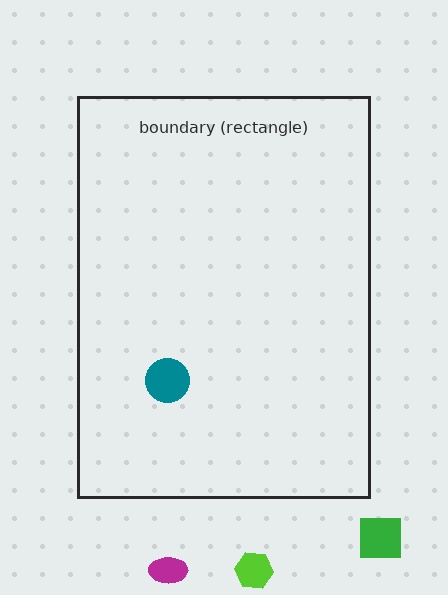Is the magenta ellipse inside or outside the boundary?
Outside.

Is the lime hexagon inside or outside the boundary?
Outside.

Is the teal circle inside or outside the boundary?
Inside.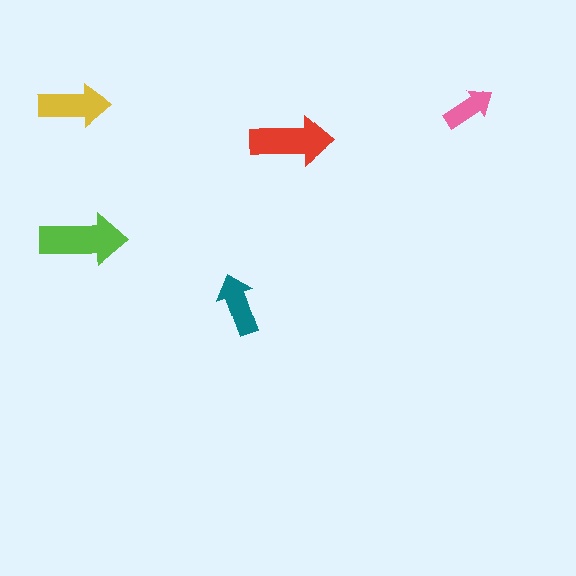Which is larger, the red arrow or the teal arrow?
The red one.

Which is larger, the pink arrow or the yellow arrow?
The yellow one.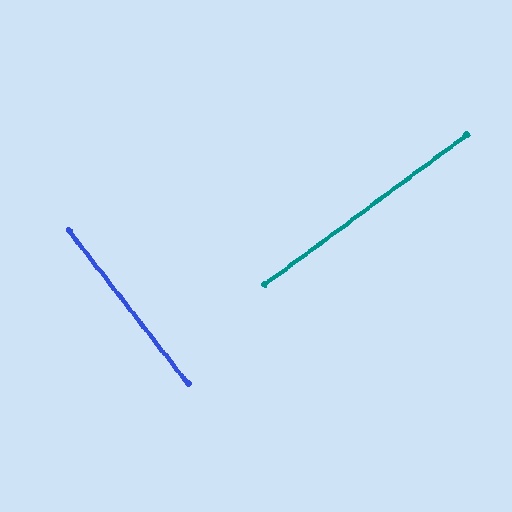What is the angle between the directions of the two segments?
Approximately 89 degrees.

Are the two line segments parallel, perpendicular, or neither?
Perpendicular — they meet at approximately 89°.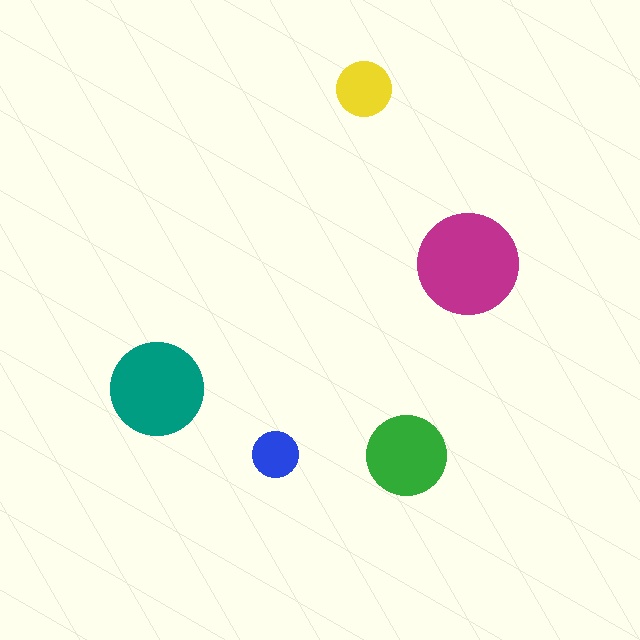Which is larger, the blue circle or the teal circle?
The teal one.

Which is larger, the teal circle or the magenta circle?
The magenta one.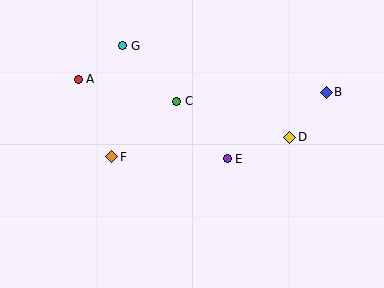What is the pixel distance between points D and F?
The distance between D and F is 179 pixels.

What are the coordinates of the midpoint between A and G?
The midpoint between A and G is at (100, 62).